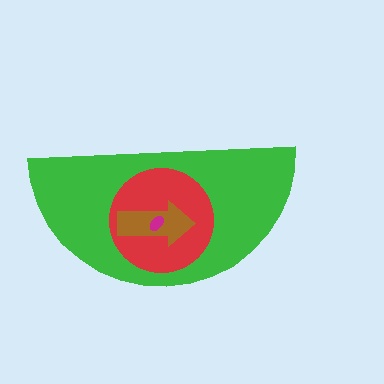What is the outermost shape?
The green semicircle.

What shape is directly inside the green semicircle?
The red circle.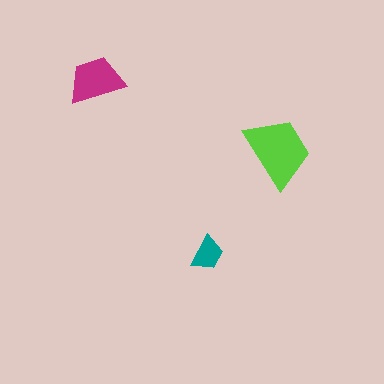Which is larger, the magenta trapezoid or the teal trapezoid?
The magenta one.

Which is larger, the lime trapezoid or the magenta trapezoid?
The lime one.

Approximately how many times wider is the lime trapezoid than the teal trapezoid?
About 2 times wider.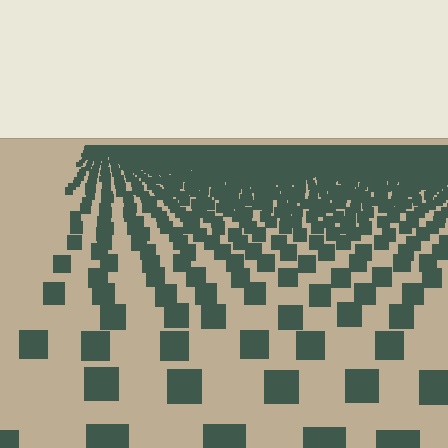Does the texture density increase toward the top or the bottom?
Density increases toward the top.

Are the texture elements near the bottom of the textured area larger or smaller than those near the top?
Larger. Near the bottom, elements are closer to the viewer and appear at a bigger on-screen size.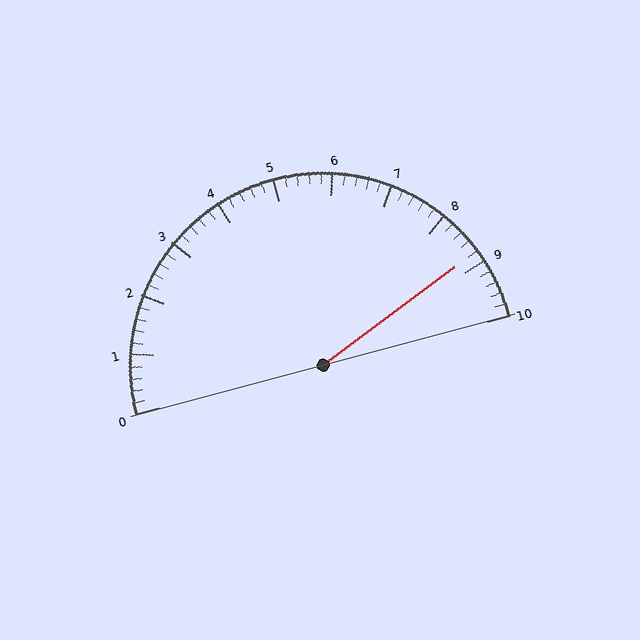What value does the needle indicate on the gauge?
The needle indicates approximately 8.8.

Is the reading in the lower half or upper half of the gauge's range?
The reading is in the upper half of the range (0 to 10).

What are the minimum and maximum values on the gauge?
The gauge ranges from 0 to 10.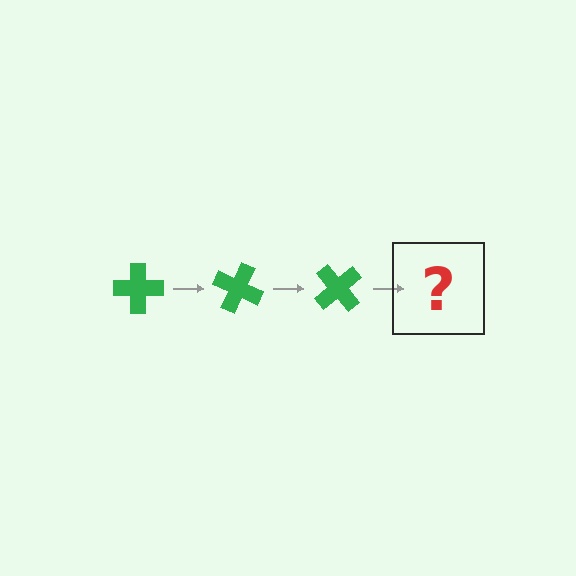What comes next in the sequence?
The next element should be a green cross rotated 75 degrees.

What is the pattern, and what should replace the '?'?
The pattern is that the cross rotates 25 degrees each step. The '?' should be a green cross rotated 75 degrees.